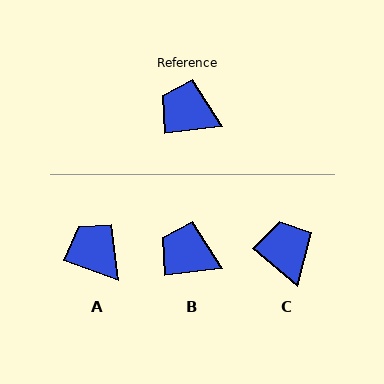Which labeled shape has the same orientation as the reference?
B.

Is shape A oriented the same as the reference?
No, it is off by about 26 degrees.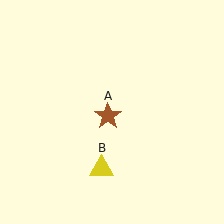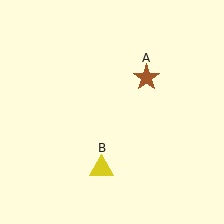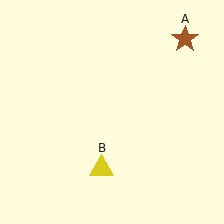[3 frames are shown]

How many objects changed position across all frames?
1 object changed position: brown star (object A).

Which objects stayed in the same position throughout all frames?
Yellow triangle (object B) remained stationary.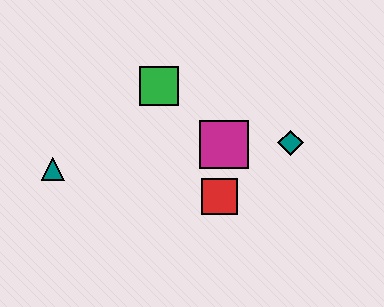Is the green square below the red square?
No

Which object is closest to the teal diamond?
The magenta square is closest to the teal diamond.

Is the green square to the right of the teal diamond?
No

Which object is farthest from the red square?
The teal triangle is farthest from the red square.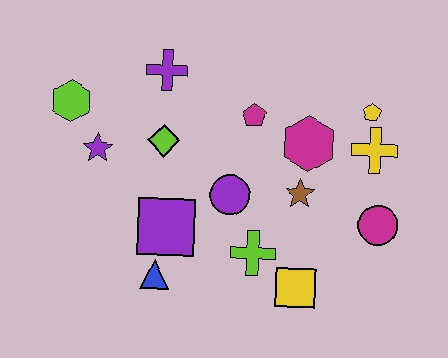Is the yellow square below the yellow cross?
Yes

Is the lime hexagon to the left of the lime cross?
Yes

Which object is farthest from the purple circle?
The lime hexagon is farthest from the purple circle.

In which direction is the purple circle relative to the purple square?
The purple circle is to the right of the purple square.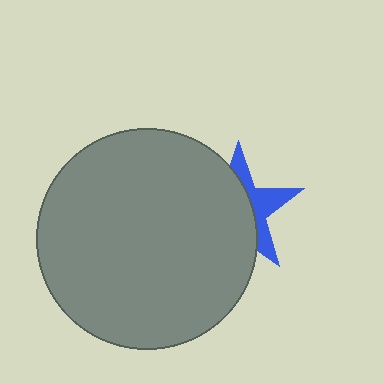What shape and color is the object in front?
The object in front is a gray circle.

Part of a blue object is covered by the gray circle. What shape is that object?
It is a star.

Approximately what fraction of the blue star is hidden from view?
Roughly 63% of the blue star is hidden behind the gray circle.